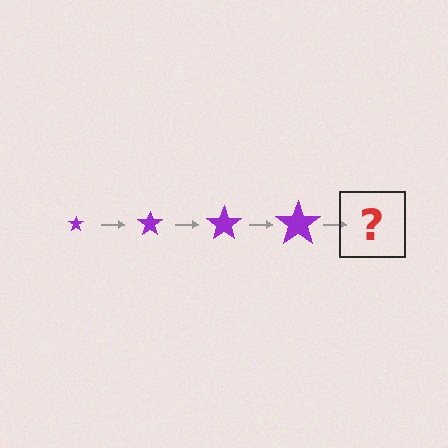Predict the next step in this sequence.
The next step is a purple star, larger than the previous one.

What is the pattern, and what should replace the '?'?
The pattern is that the star gets progressively larger each step. The '?' should be a purple star, larger than the previous one.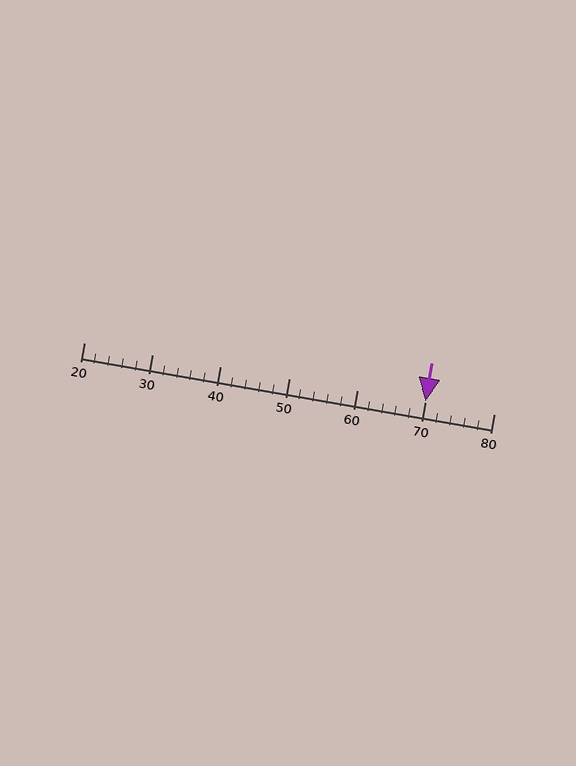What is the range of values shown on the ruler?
The ruler shows values from 20 to 80.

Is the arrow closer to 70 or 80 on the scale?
The arrow is closer to 70.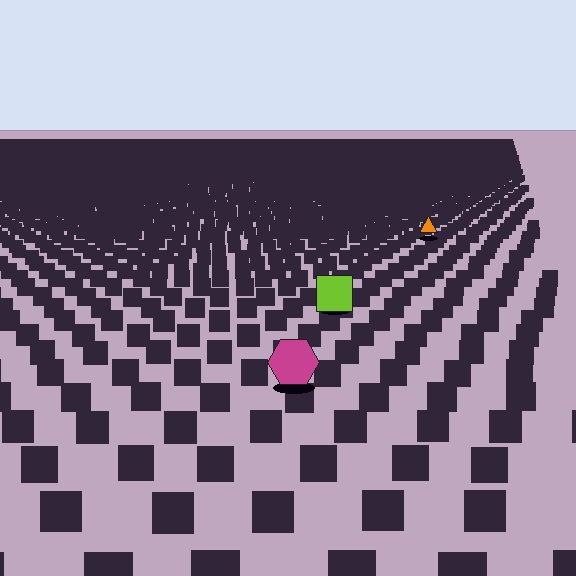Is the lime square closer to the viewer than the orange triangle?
Yes. The lime square is closer — you can tell from the texture gradient: the ground texture is coarser near it.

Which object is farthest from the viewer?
The orange triangle is farthest from the viewer. It appears smaller and the ground texture around it is denser.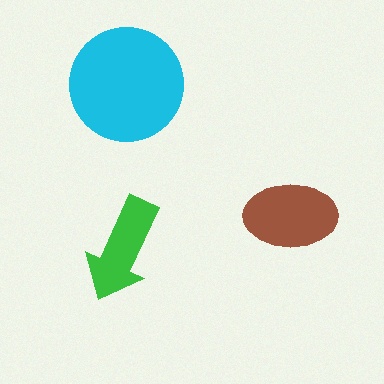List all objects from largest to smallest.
The cyan circle, the brown ellipse, the green arrow.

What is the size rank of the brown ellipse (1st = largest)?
2nd.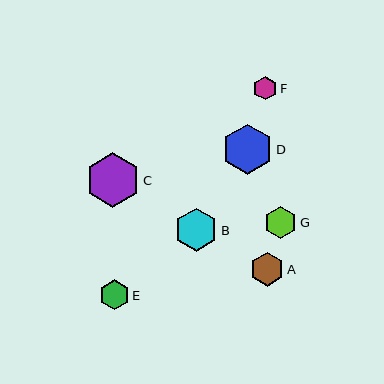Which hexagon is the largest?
Hexagon C is the largest with a size of approximately 54 pixels.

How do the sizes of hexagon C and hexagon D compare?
Hexagon C and hexagon D are approximately the same size.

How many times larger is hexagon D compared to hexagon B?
Hexagon D is approximately 1.2 times the size of hexagon B.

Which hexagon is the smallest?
Hexagon F is the smallest with a size of approximately 23 pixels.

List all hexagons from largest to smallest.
From largest to smallest: C, D, B, A, G, E, F.